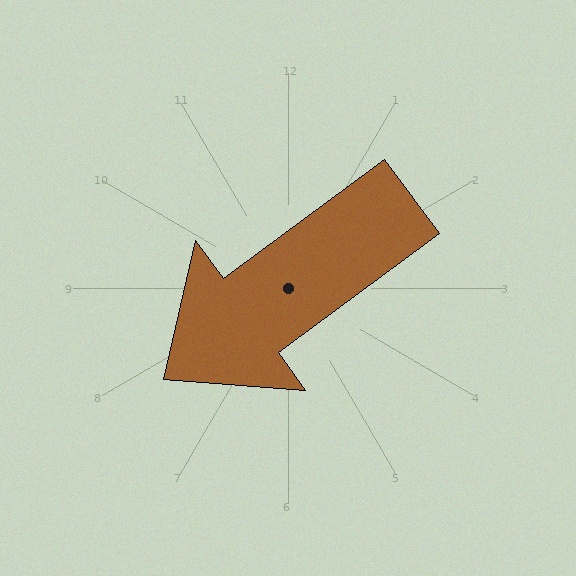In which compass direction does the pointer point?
Southwest.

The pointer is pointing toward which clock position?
Roughly 8 o'clock.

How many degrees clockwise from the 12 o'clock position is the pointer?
Approximately 234 degrees.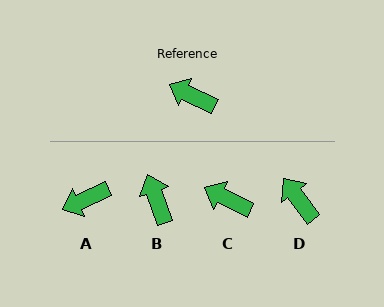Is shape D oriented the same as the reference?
No, it is off by about 27 degrees.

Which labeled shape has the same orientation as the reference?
C.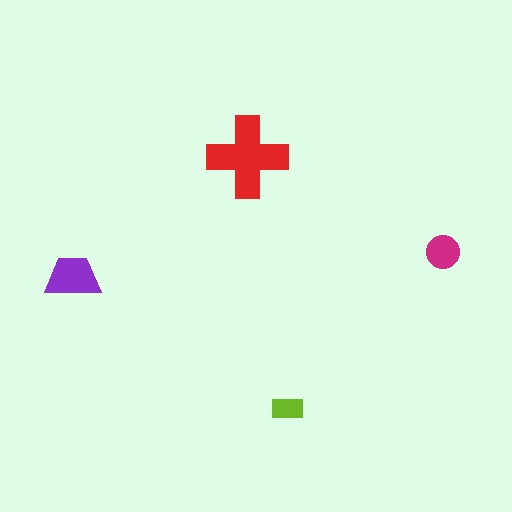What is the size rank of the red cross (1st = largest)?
1st.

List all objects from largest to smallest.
The red cross, the purple trapezoid, the magenta circle, the lime rectangle.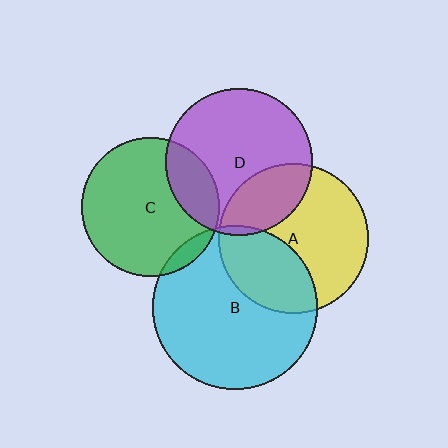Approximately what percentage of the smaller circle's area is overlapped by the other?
Approximately 25%.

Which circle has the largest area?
Circle B (cyan).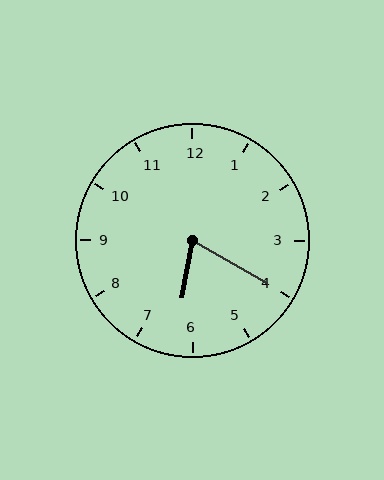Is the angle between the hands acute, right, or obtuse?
It is acute.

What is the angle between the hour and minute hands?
Approximately 70 degrees.